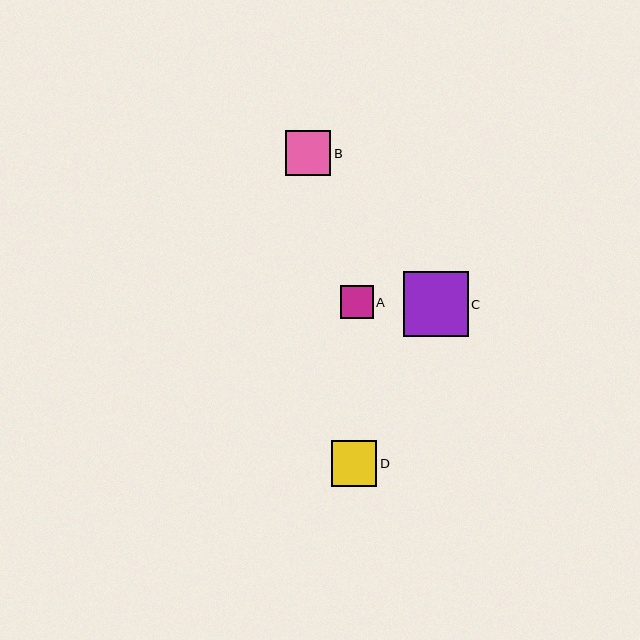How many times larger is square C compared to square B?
Square C is approximately 1.4 times the size of square B.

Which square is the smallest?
Square A is the smallest with a size of approximately 33 pixels.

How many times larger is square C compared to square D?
Square C is approximately 1.4 times the size of square D.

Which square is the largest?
Square C is the largest with a size of approximately 64 pixels.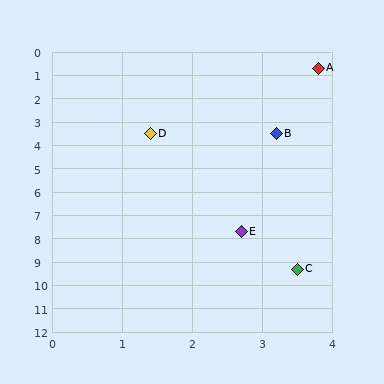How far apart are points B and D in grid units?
Points B and D are about 1.8 grid units apart.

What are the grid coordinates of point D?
Point D is at approximately (1.4, 3.5).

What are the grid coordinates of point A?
Point A is at approximately (3.8, 0.7).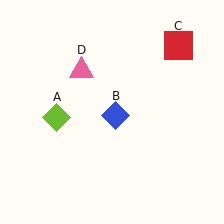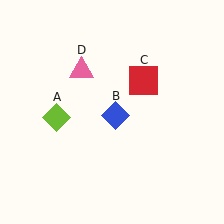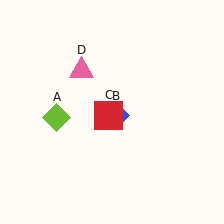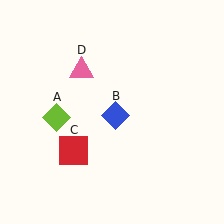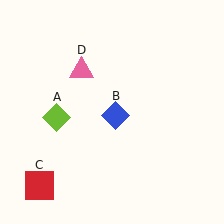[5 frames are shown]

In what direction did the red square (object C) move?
The red square (object C) moved down and to the left.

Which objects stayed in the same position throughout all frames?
Lime diamond (object A) and blue diamond (object B) and pink triangle (object D) remained stationary.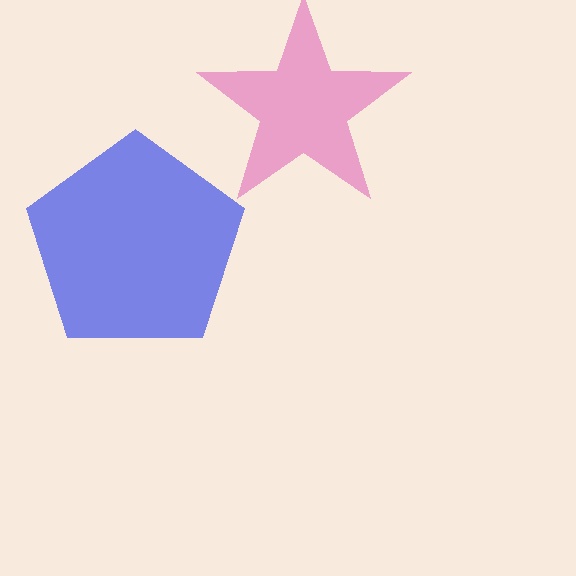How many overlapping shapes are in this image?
There are 2 overlapping shapes in the image.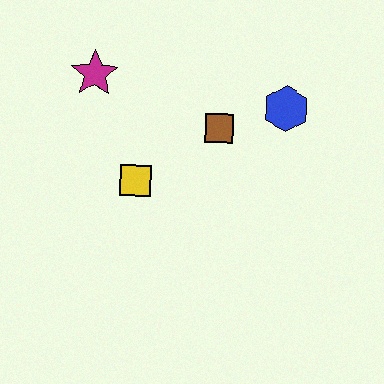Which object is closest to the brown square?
The blue hexagon is closest to the brown square.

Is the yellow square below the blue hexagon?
Yes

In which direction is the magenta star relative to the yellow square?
The magenta star is above the yellow square.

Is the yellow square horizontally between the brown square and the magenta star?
Yes